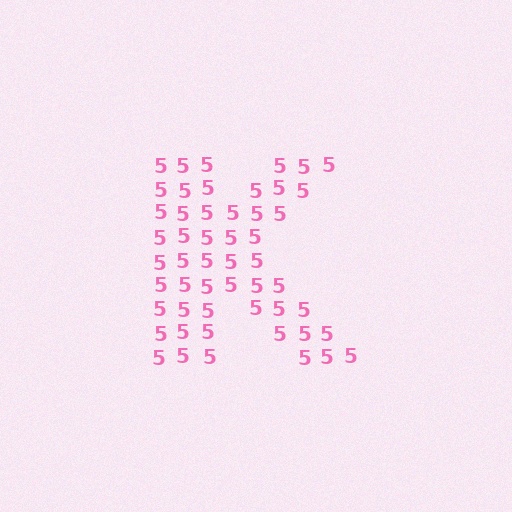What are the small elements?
The small elements are digit 5's.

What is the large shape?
The large shape is the letter K.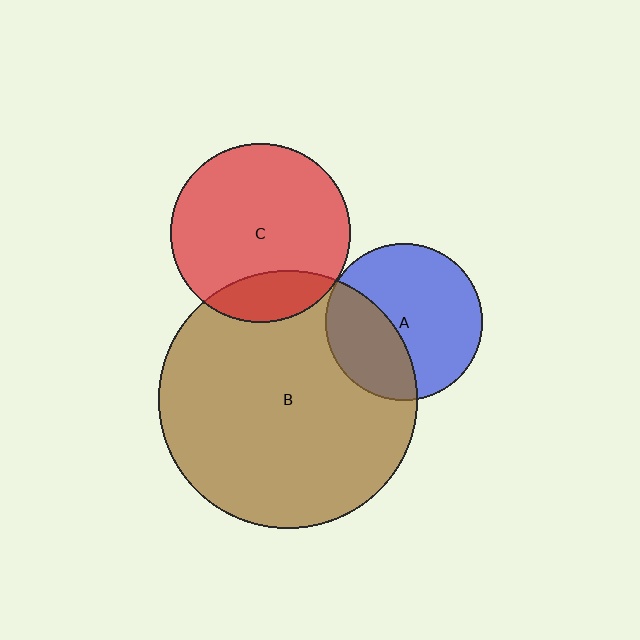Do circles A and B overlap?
Yes.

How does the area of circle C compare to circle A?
Approximately 1.3 times.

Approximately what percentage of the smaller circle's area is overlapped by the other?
Approximately 35%.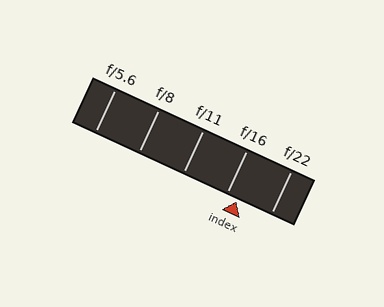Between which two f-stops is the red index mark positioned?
The index mark is between f/16 and f/22.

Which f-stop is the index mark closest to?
The index mark is closest to f/16.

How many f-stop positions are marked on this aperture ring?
There are 5 f-stop positions marked.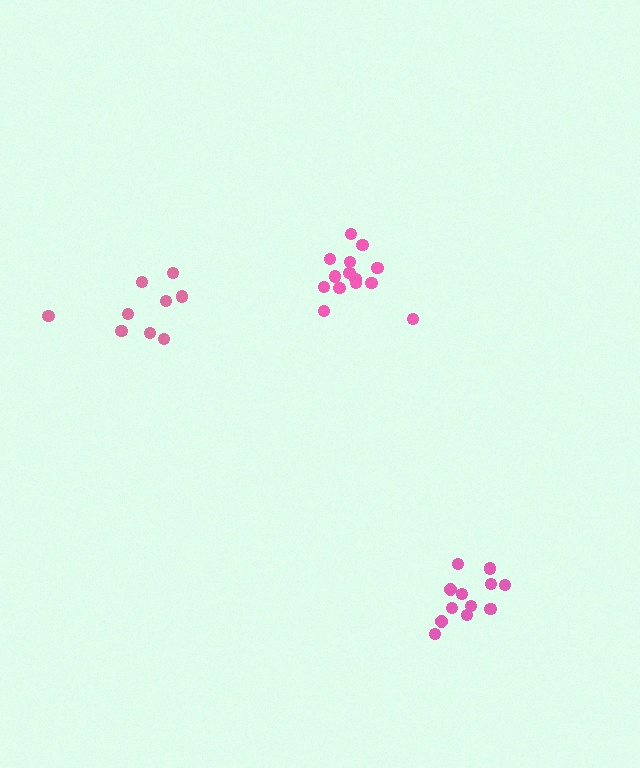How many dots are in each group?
Group 1: 9 dots, Group 2: 15 dots, Group 3: 12 dots (36 total).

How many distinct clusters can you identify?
There are 3 distinct clusters.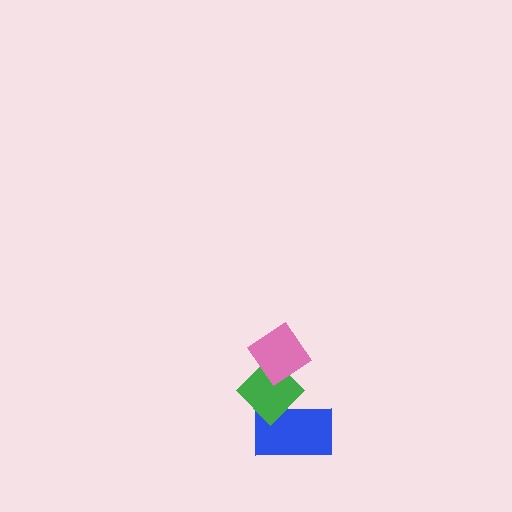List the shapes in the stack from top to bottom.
From top to bottom: the pink diamond, the green diamond, the blue rectangle.